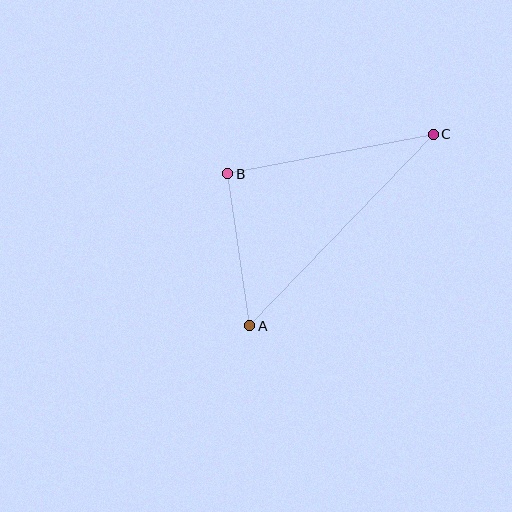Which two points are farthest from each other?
Points A and C are farthest from each other.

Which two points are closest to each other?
Points A and B are closest to each other.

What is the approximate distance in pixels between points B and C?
The distance between B and C is approximately 209 pixels.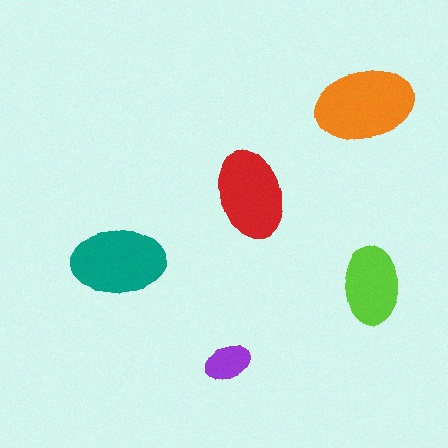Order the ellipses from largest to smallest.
the orange one, the teal one, the red one, the lime one, the purple one.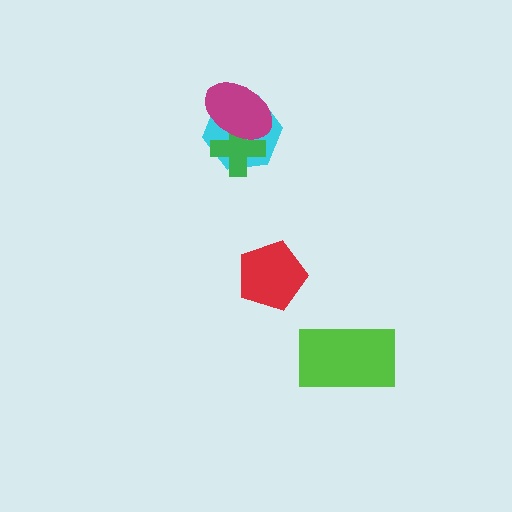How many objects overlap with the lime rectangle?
0 objects overlap with the lime rectangle.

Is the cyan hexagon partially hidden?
Yes, it is partially covered by another shape.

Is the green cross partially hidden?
Yes, it is partially covered by another shape.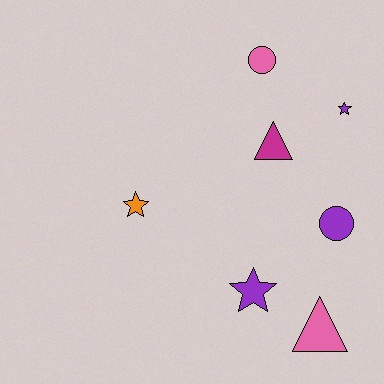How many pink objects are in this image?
There are 2 pink objects.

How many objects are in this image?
There are 7 objects.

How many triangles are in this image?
There are 2 triangles.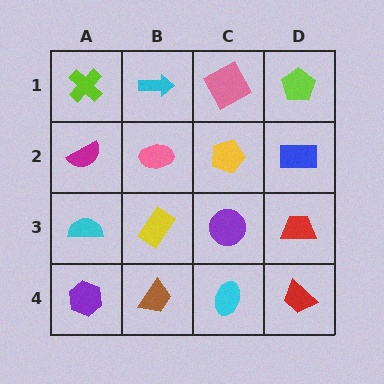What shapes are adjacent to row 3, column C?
A yellow pentagon (row 2, column C), a cyan ellipse (row 4, column C), a yellow rectangle (row 3, column B), a red trapezoid (row 3, column D).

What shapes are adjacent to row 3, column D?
A blue rectangle (row 2, column D), a red trapezoid (row 4, column D), a purple circle (row 3, column C).